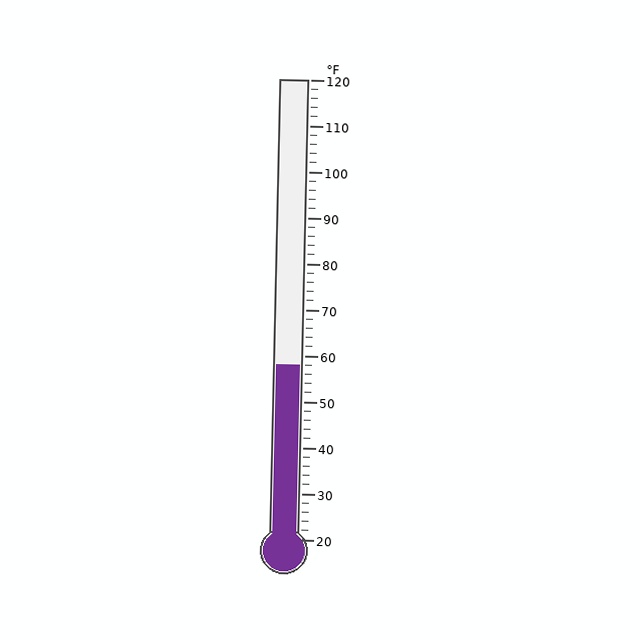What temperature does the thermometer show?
The thermometer shows approximately 58°F.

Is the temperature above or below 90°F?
The temperature is below 90°F.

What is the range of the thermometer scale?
The thermometer scale ranges from 20°F to 120°F.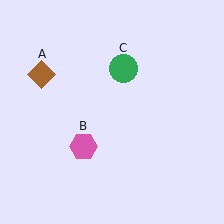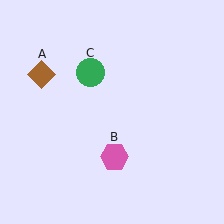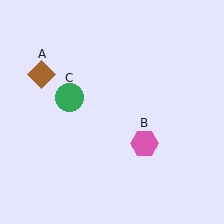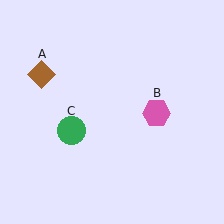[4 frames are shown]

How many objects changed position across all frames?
2 objects changed position: pink hexagon (object B), green circle (object C).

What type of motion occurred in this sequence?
The pink hexagon (object B), green circle (object C) rotated counterclockwise around the center of the scene.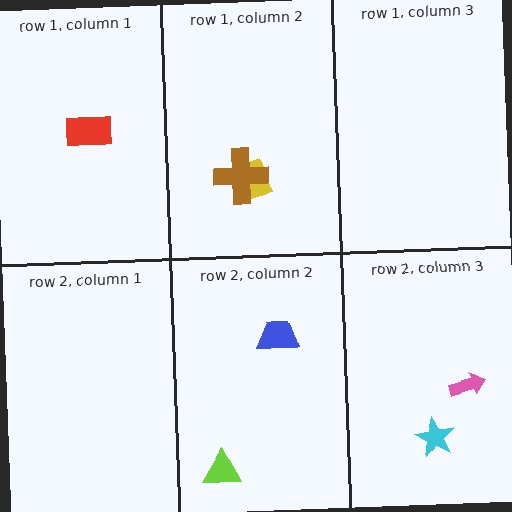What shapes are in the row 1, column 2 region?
The yellow diamond, the brown cross.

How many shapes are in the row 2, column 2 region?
2.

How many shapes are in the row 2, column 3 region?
2.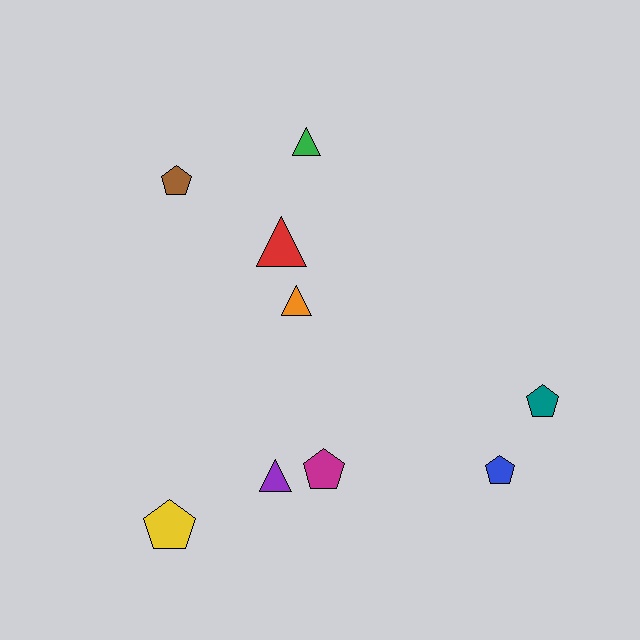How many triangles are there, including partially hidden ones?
There are 4 triangles.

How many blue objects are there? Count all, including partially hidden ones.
There is 1 blue object.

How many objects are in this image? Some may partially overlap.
There are 9 objects.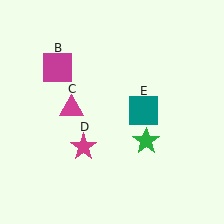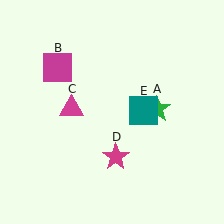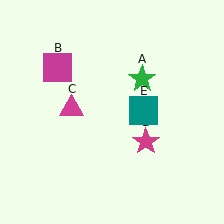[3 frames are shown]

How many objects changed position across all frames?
2 objects changed position: green star (object A), magenta star (object D).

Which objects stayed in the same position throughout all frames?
Magenta square (object B) and magenta triangle (object C) and teal square (object E) remained stationary.